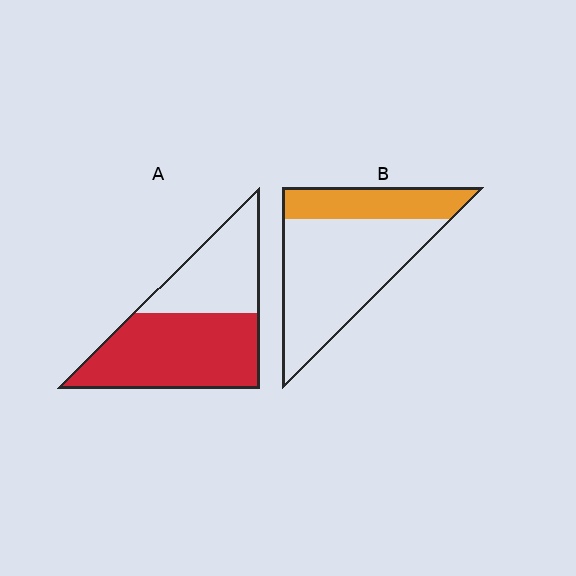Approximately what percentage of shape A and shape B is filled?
A is approximately 60% and B is approximately 30%.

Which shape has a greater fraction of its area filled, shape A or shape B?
Shape A.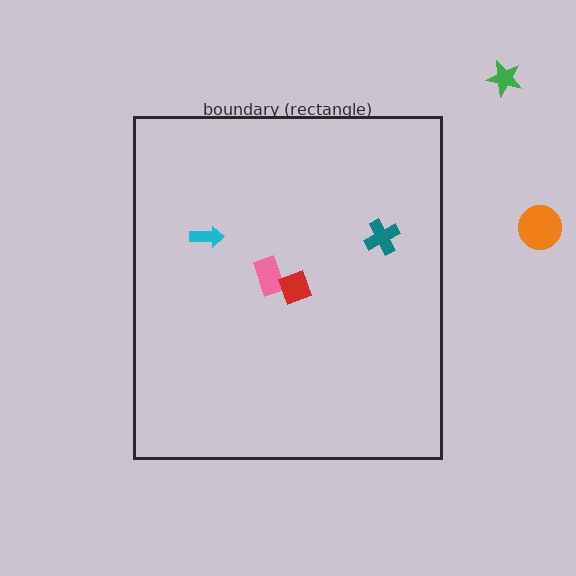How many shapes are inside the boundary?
4 inside, 2 outside.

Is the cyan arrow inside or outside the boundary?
Inside.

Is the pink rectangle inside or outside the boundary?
Inside.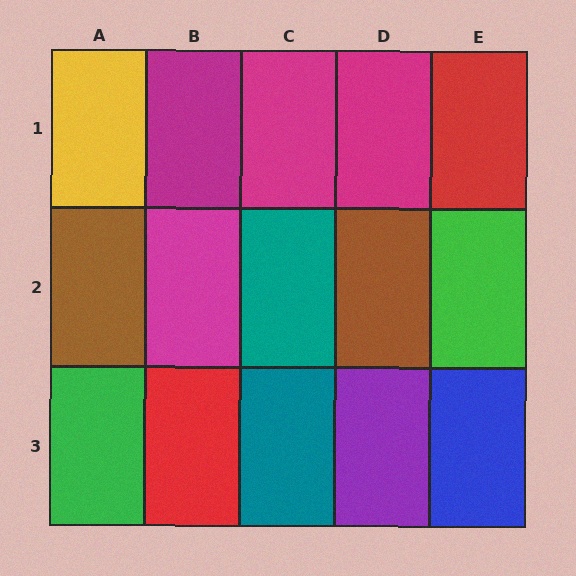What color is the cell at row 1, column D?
Magenta.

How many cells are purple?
1 cell is purple.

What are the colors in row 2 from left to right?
Brown, magenta, teal, brown, green.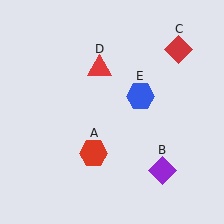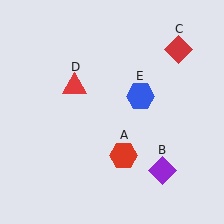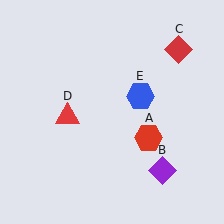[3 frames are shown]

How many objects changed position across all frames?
2 objects changed position: red hexagon (object A), red triangle (object D).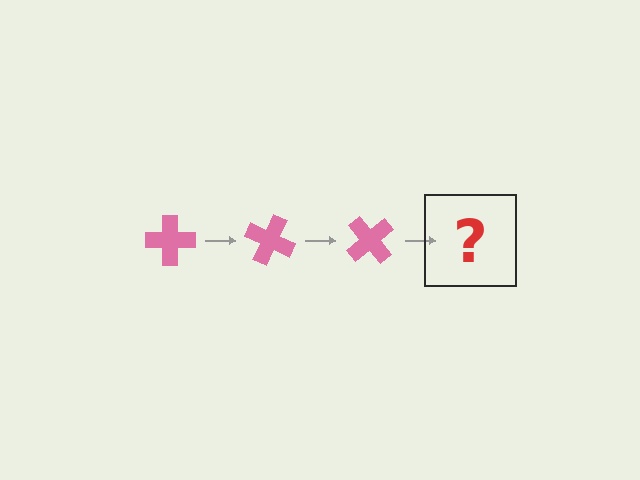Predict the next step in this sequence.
The next step is a pink cross rotated 75 degrees.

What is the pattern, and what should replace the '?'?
The pattern is that the cross rotates 25 degrees each step. The '?' should be a pink cross rotated 75 degrees.